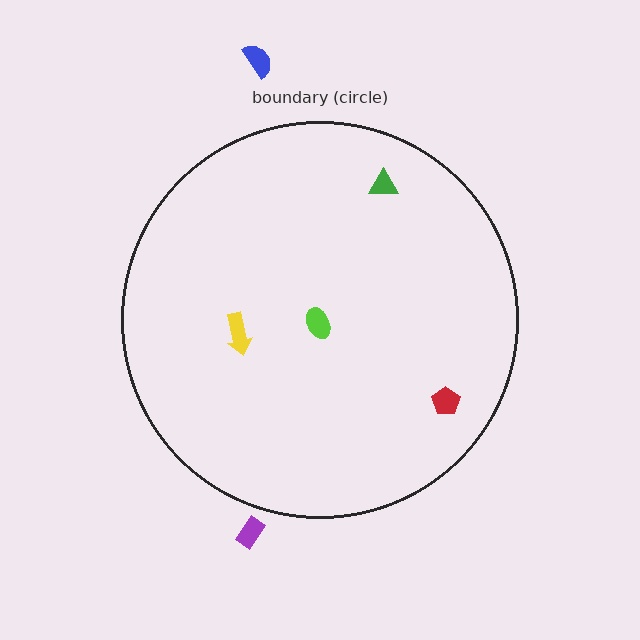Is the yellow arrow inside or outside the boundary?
Inside.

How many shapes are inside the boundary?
4 inside, 2 outside.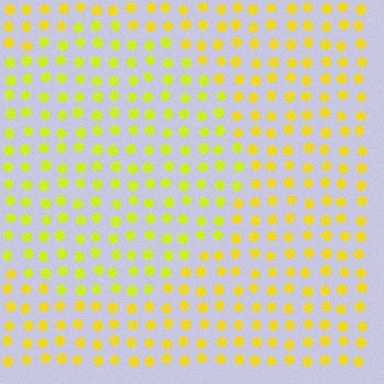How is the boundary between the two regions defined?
The boundary is defined purely by a slight shift in hue (about 18 degrees). Spacing, size, and orientation are identical on both sides.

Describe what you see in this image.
The image is filled with small yellow elements in a uniform arrangement. A circle-shaped region is visible where the elements are tinted to a slightly different hue, forming a subtle color boundary.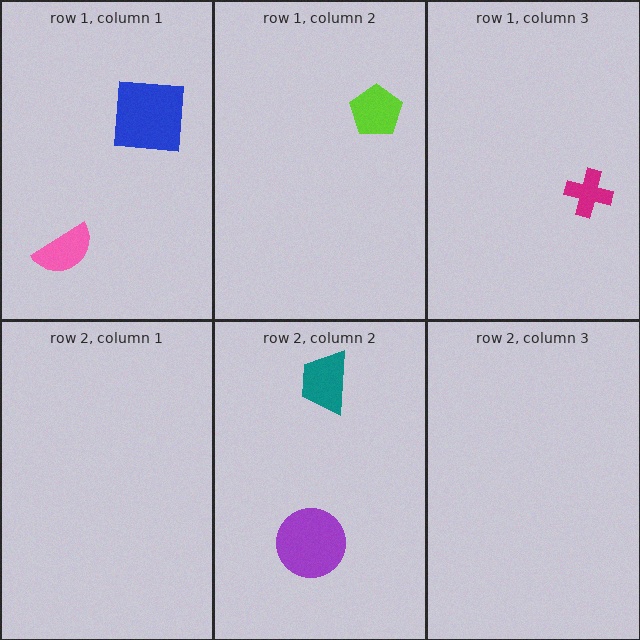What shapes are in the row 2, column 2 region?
The teal trapezoid, the purple circle.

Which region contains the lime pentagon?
The row 1, column 2 region.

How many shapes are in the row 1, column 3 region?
1.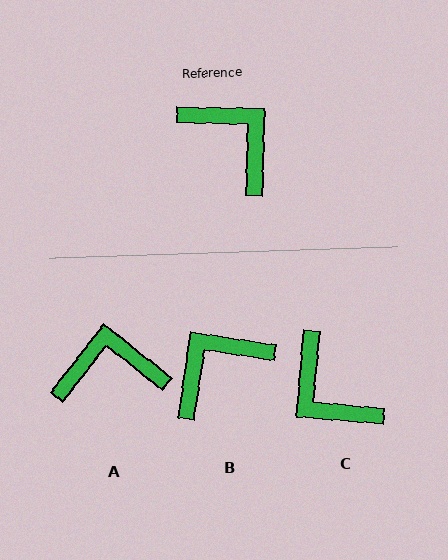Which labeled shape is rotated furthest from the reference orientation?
C, about 176 degrees away.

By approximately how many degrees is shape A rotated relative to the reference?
Approximately 53 degrees counter-clockwise.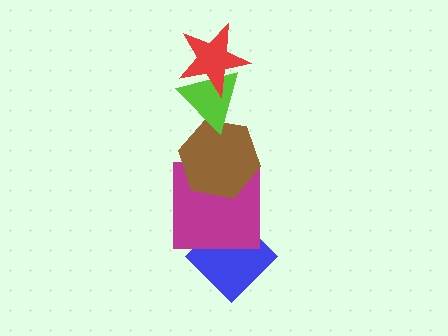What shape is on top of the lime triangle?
The red star is on top of the lime triangle.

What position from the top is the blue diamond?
The blue diamond is 5th from the top.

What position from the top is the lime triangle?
The lime triangle is 2nd from the top.